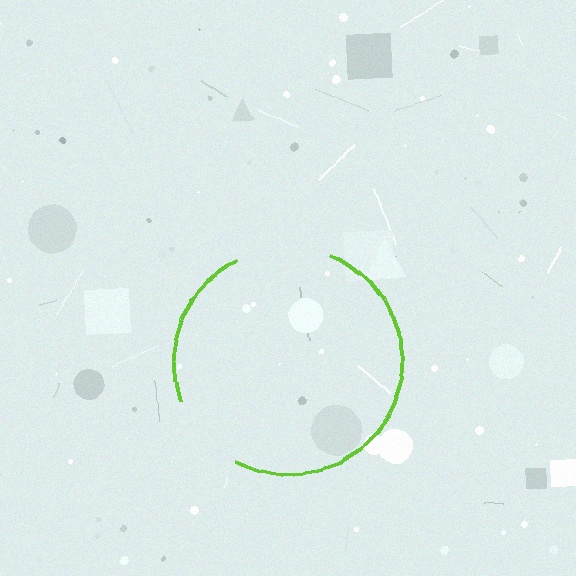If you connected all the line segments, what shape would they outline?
They would outline a circle.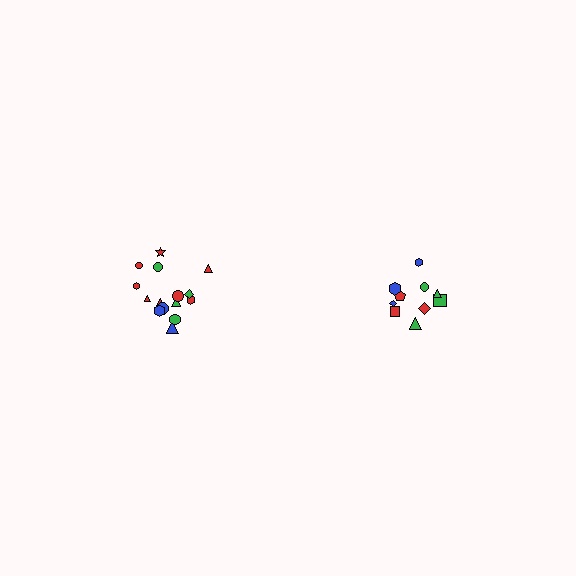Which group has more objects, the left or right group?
The left group.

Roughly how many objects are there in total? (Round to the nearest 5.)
Roughly 25 objects in total.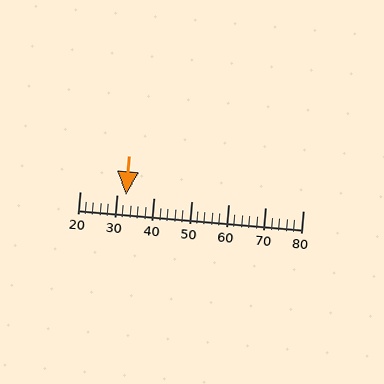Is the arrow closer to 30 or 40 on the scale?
The arrow is closer to 30.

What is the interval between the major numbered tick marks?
The major tick marks are spaced 10 units apart.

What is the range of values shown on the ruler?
The ruler shows values from 20 to 80.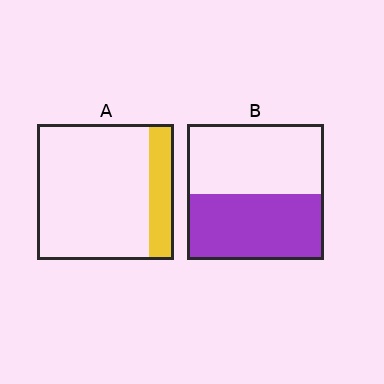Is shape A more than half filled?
No.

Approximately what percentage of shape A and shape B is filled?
A is approximately 20% and B is approximately 50%.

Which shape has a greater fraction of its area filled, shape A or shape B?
Shape B.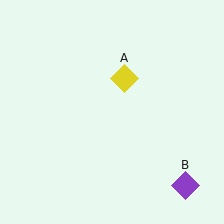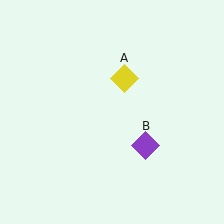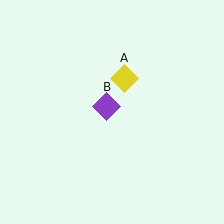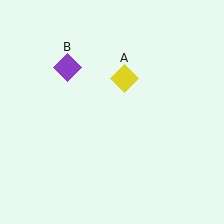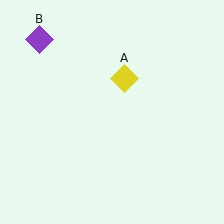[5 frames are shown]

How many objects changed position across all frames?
1 object changed position: purple diamond (object B).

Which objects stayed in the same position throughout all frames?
Yellow diamond (object A) remained stationary.